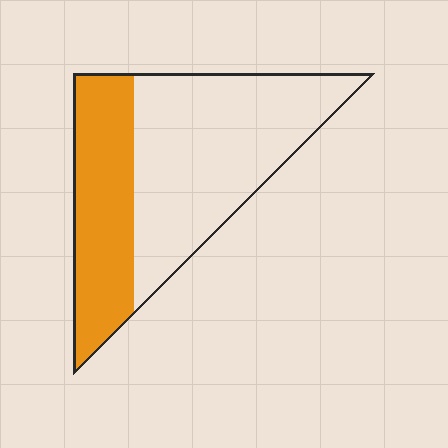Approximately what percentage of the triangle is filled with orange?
Approximately 35%.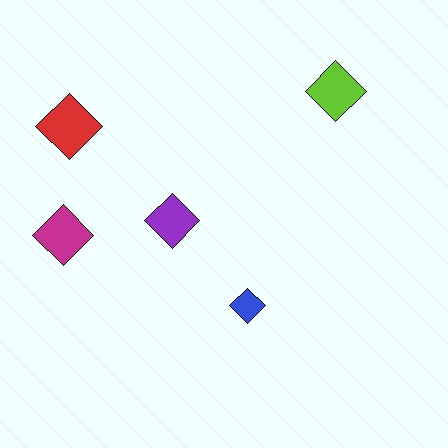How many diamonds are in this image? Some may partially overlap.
There are 5 diamonds.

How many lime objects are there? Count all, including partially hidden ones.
There is 1 lime object.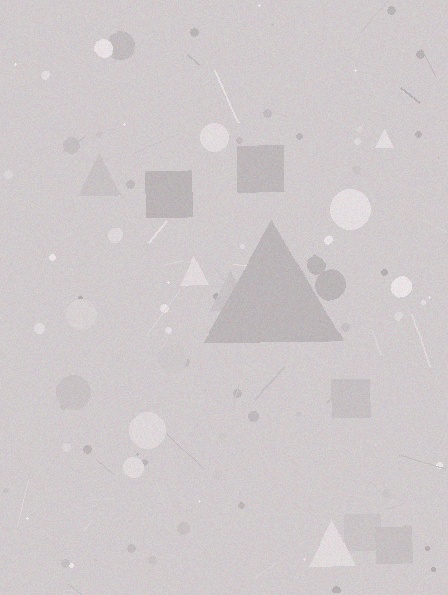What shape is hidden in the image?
A triangle is hidden in the image.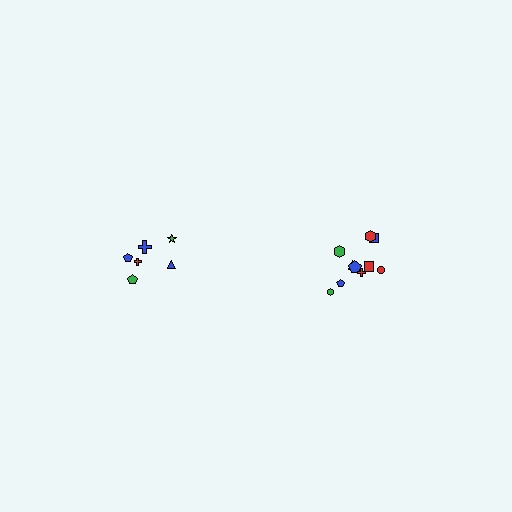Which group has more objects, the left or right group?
The right group.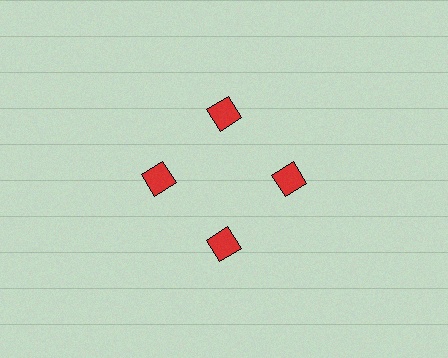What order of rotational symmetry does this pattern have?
This pattern has 4-fold rotational symmetry.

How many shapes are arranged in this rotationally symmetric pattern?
There are 4 shapes, arranged in 4 groups of 1.